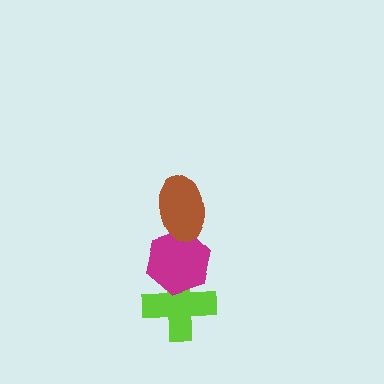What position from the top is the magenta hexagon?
The magenta hexagon is 2nd from the top.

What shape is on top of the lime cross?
The magenta hexagon is on top of the lime cross.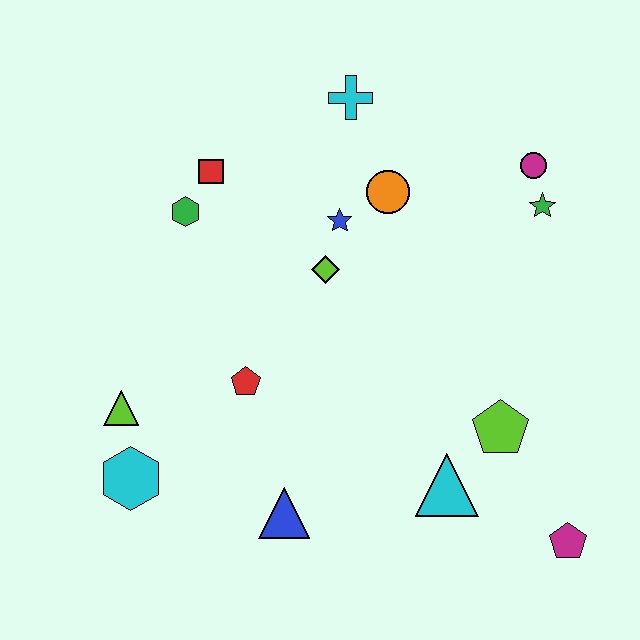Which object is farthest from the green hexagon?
The magenta pentagon is farthest from the green hexagon.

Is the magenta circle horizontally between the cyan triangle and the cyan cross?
No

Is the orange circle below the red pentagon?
No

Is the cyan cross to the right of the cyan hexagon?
Yes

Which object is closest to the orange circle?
The blue star is closest to the orange circle.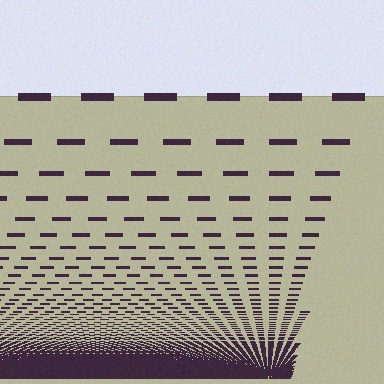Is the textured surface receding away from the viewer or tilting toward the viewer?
The surface appears to tilt toward the viewer. Texture elements get larger and sparser toward the top.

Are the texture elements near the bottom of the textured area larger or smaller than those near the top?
Smaller. The gradient is inverted — elements near the bottom are smaller and denser.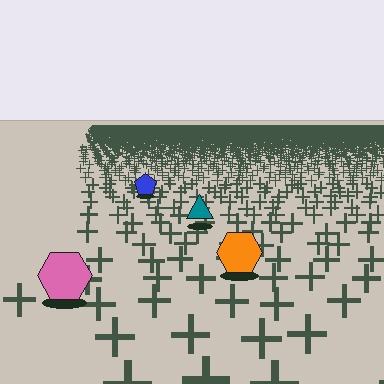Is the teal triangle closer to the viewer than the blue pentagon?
Yes. The teal triangle is closer — you can tell from the texture gradient: the ground texture is coarser near it.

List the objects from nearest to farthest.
From nearest to farthest: the pink hexagon, the orange hexagon, the teal triangle, the blue pentagon.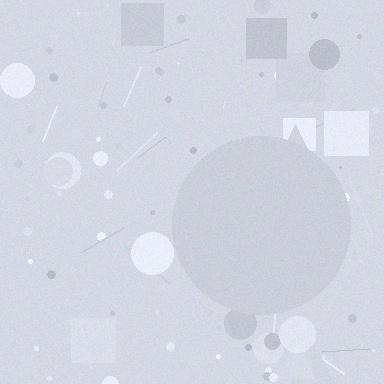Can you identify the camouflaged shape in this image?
The camouflaged shape is a circle.